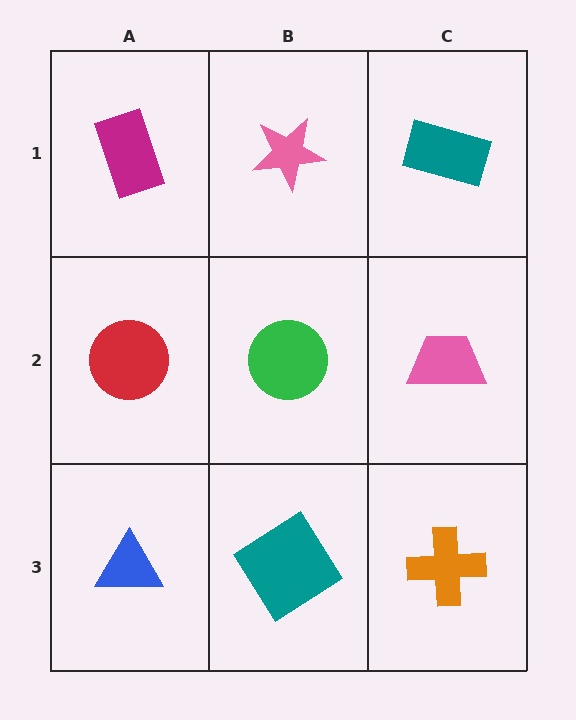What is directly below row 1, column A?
A red circle.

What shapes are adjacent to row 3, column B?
A green circle (row 2, column B), a blue triangle (row 3, column A), an orange cross (row 3, column C).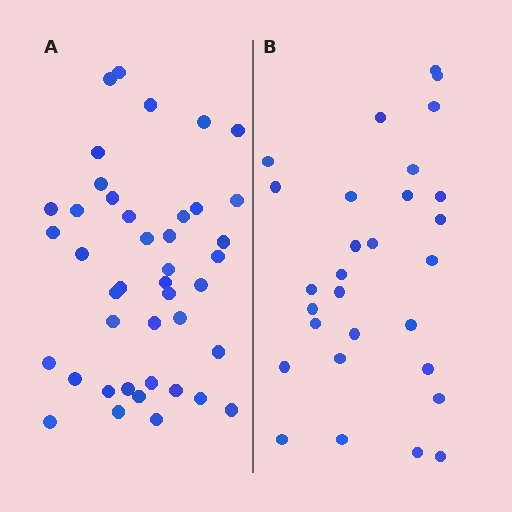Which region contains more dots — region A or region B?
Region A (the left region) has more dots.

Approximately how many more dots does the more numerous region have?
Region A has approximately 15 more dots than region B.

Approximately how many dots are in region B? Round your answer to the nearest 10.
About 30 dots. (The exact count is 29, which rounds to 30.)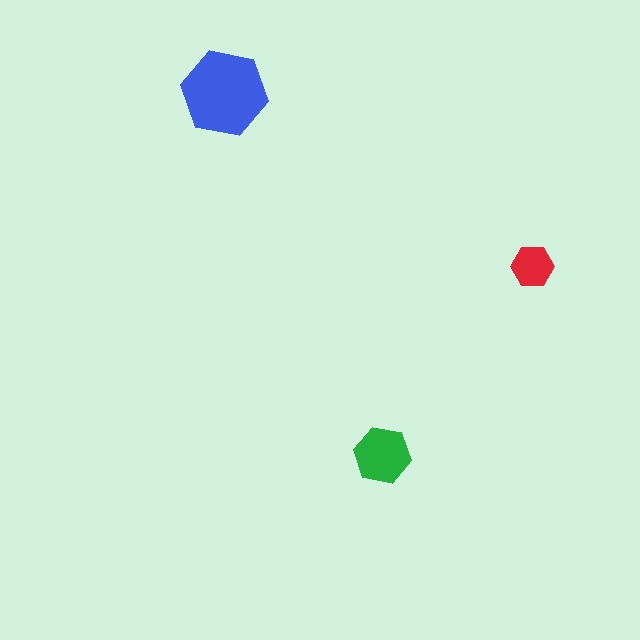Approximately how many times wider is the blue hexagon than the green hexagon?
About 1.5 times wider.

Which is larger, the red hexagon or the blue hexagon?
The blue one.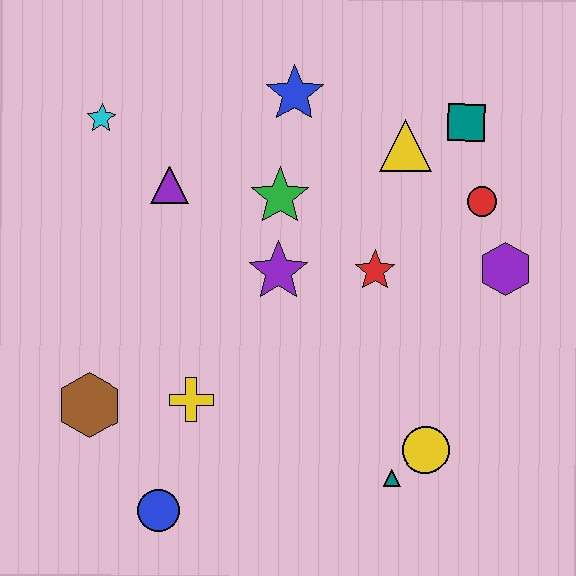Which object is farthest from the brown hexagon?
The teal square is farthest from the brown hexagon.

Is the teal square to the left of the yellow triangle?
No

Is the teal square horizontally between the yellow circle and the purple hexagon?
Yes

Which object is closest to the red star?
The purple star is closest to the red star.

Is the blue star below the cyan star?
No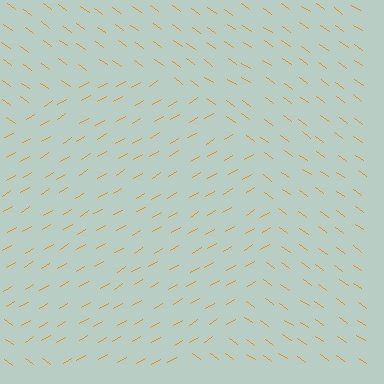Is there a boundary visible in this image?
Yes, there is a texture boundary formed by a change in line orientation.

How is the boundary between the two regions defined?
The boundary is defined purely by a change in line orientation (approximately 66 degrees difference). All lines are the same color and thickness.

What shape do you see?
I see a circle.